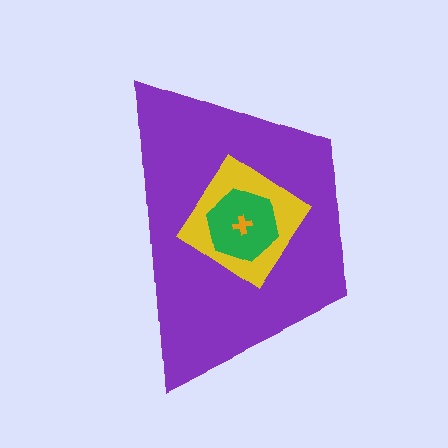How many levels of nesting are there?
4.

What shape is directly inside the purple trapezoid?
The yellow diamond.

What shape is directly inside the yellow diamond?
The green hexagon.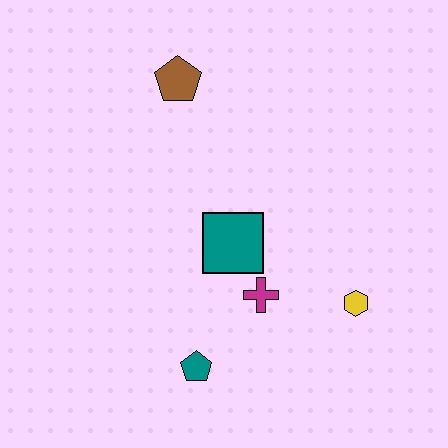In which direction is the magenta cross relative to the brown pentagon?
The magenta cross is below the brown pentagon.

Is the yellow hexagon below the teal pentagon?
No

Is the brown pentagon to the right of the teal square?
No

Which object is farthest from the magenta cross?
The brown pentagon is farthest from the magenta cross.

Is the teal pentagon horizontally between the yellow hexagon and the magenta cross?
No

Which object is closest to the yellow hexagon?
The magenta cross is closest to the yellow hexagon.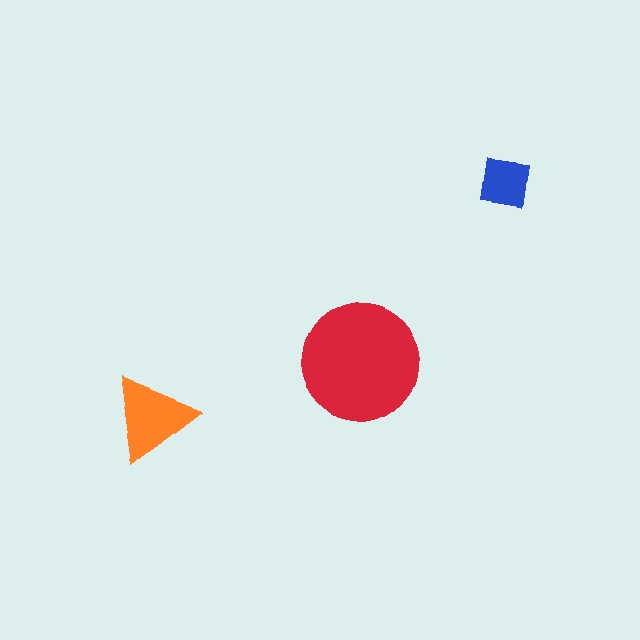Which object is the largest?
The red circle.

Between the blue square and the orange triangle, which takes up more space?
The orange triangle.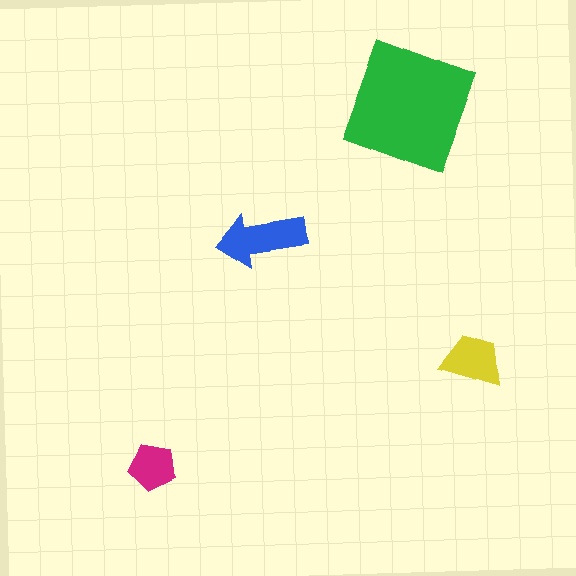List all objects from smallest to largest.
The magenta pentagon, the yellow trapezoid, the blue arrow, the green square.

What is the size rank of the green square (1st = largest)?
1st.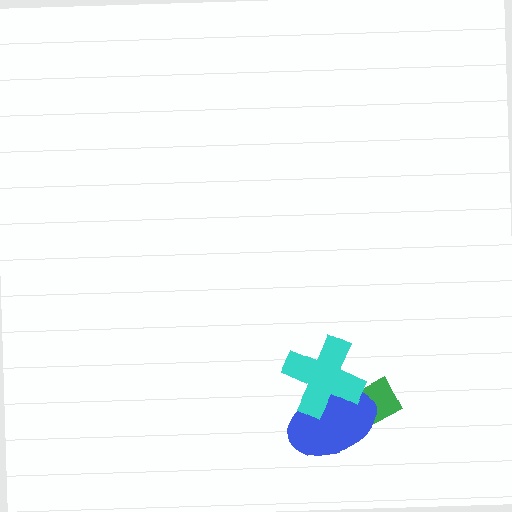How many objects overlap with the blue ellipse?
2 objects overlap with the blue ellipse.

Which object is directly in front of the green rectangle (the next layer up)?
The blue ellipse is directly in front of the green rectangle.